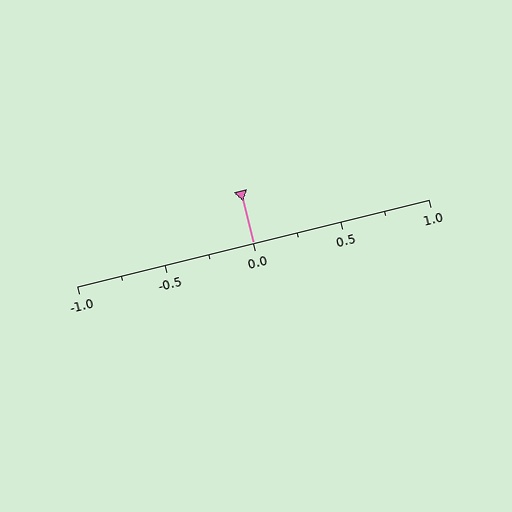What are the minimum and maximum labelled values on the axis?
The axis runs from -1.0 to 1.0.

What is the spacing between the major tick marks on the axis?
The major ticks are spaced 0.5 apart.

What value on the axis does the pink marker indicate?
The marker indicates approximately 0.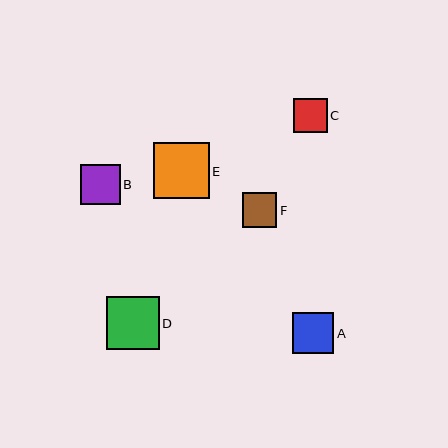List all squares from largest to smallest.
From largest to smallest: E, D, A, B, F, C.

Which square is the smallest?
Square C is the smallest with a size of approximately 34 pixels.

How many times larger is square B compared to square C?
Square B is approximately 1.2 times the size of square C.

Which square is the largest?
Square E is the largest with a size of approximately 56 pixels.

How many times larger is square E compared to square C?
Square E is approximately 1.7 times the size of square C.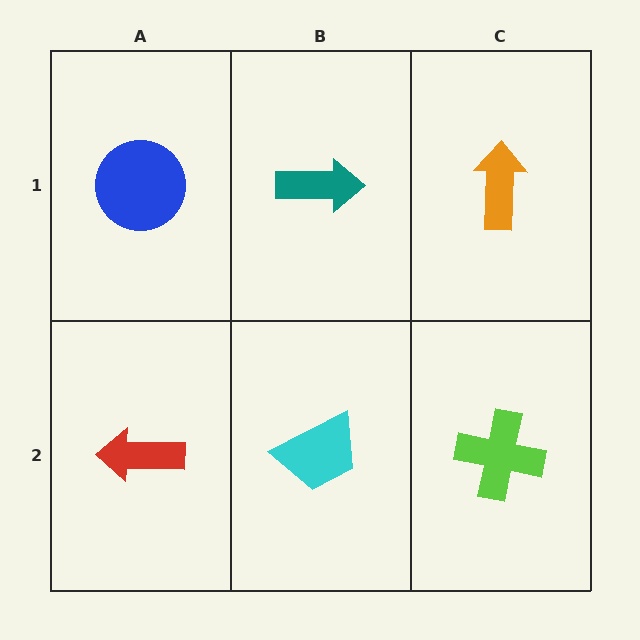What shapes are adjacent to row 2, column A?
A blue circle (row 1, column A), a cyan trapezoid (row 2, column B).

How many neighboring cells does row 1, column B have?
3.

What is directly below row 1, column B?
A cyan trapezoid.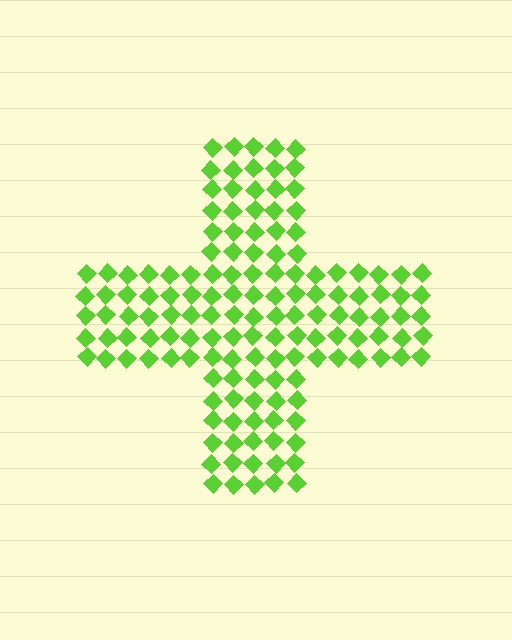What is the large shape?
The large shape is a cross.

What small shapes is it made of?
It is made of small diamonds.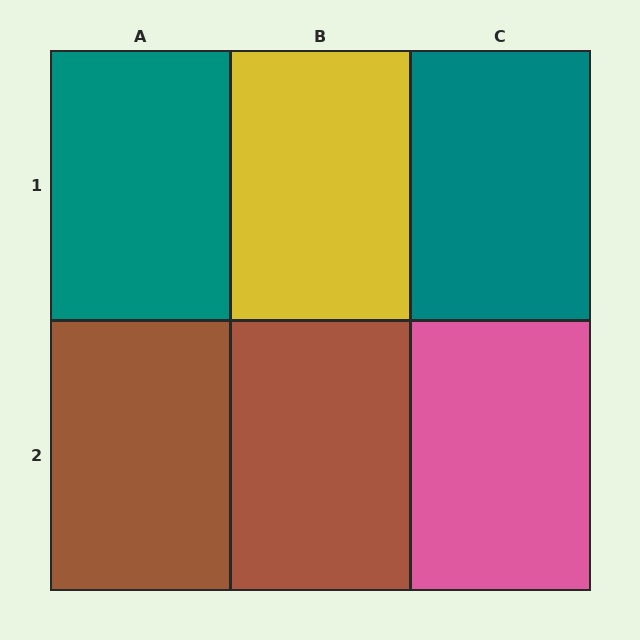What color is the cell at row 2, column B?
Brown.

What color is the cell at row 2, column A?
Brown.